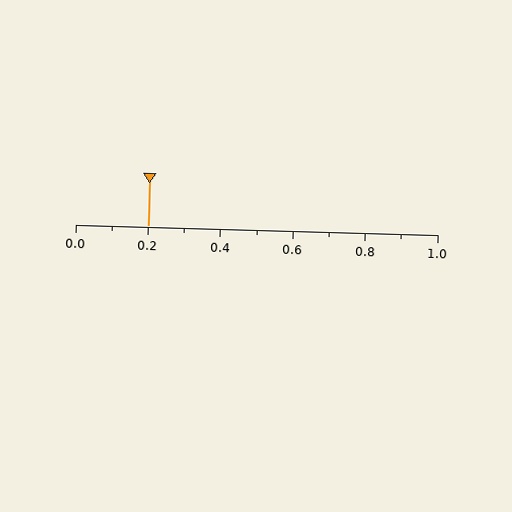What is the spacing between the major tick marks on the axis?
The major ticks are spaced 0.2 apart.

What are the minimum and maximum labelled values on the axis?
The axis runs from 0.0 to 1.0.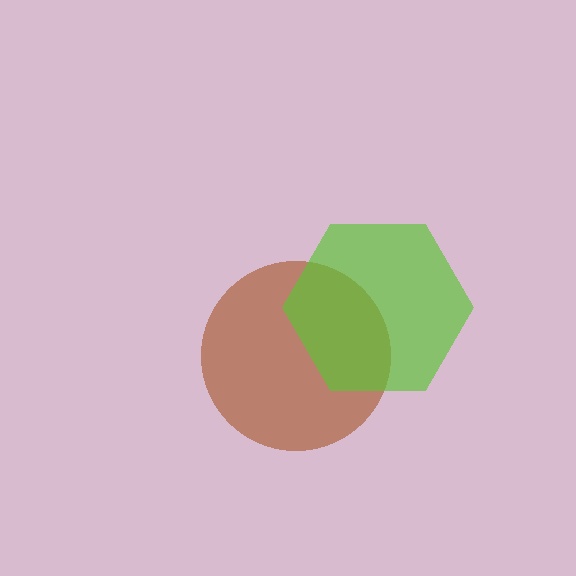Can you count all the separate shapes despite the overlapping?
Yes, there are 2 separate shapes.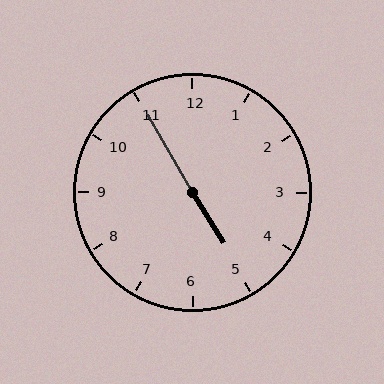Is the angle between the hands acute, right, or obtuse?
It is obtuse.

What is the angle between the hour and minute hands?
Approximately 178 degrees.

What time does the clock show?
4:55.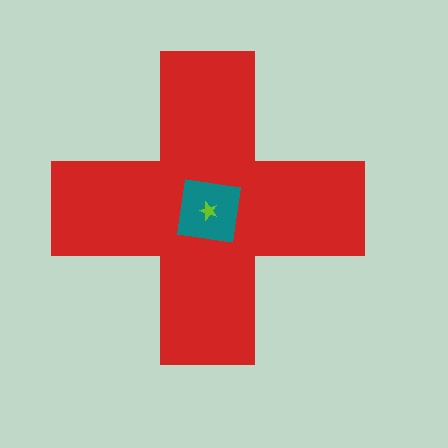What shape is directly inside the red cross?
The teal square.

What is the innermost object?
The lime star.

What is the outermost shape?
The red cross.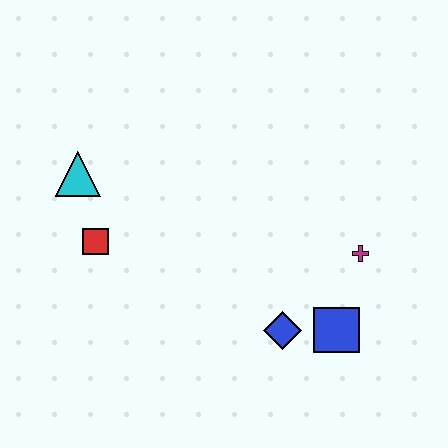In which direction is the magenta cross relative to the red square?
The magenta cross is to the right of the red square.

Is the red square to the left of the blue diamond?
Yes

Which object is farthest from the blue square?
The cyan triangle is farthest from the blue square.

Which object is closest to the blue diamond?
The blue square is closest to the blue diamond.